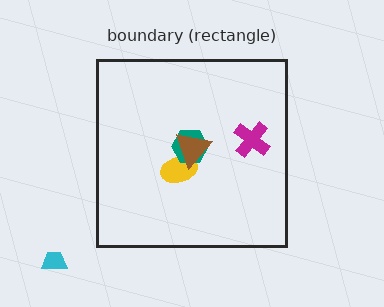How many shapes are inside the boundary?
4 inside, 1 outside.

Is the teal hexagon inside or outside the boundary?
Inside.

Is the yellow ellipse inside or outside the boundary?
Inside.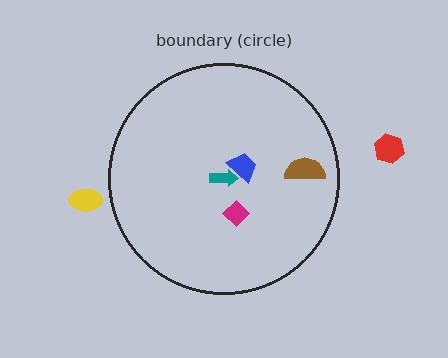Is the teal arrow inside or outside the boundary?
Inside.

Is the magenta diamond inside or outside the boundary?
Inside.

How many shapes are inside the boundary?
4 inside, 2 outside.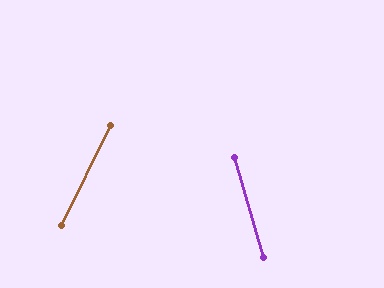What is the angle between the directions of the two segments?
Approximately 43 degrees.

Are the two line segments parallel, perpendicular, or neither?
Neither parallel nor perpendicular — they differ by about 43°.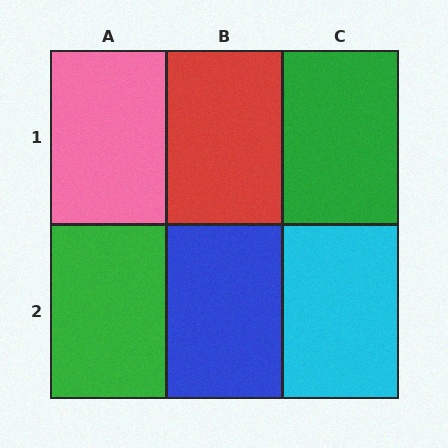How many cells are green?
2 cells are green.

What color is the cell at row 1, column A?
Pink.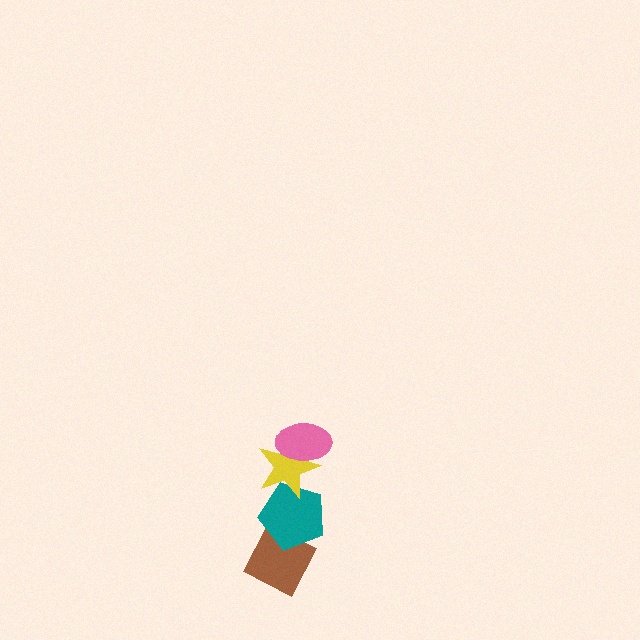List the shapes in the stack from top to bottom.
From top to bottom: the pink ellipse, the yellow star, the teal pentagon, the brown diamond.